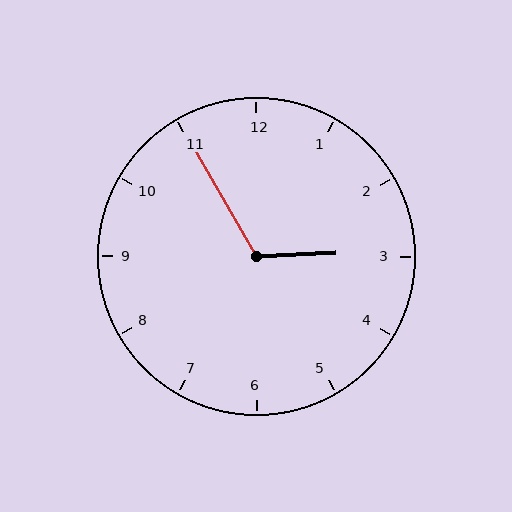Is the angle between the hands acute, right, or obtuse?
It is obtuse.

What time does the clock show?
2:55.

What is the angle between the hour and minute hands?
Approximately 118 degrees.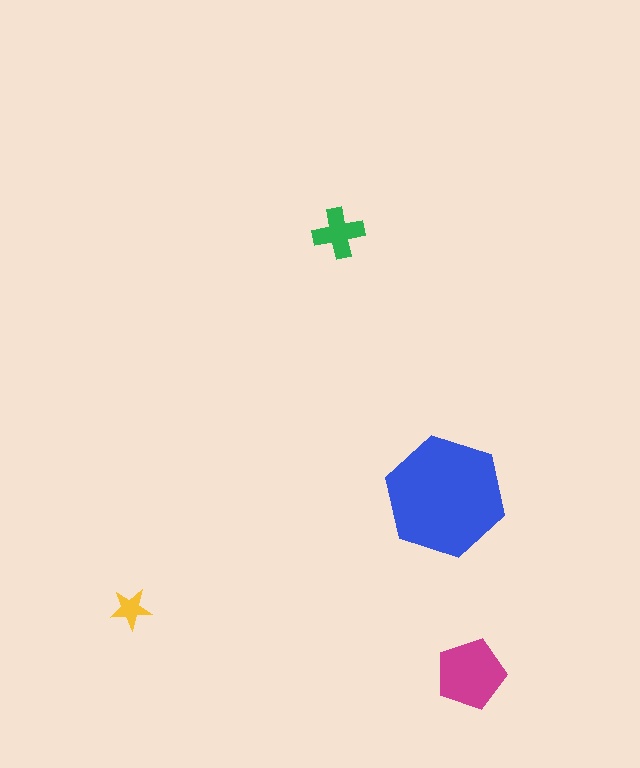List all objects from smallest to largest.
The yellow star, the green cross, the magenta pentagon, the blue hexagon.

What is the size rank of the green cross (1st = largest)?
3rd.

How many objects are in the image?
There are 4 objects in the image.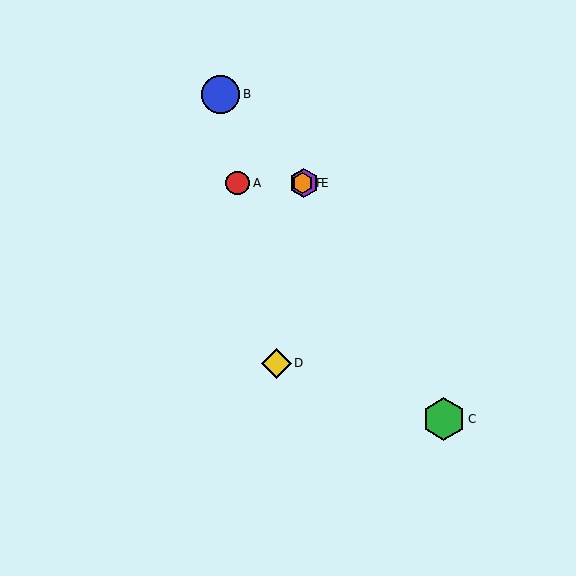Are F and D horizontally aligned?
No, F is at y≈183 and D is at y≈363.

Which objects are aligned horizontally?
Objects A, E, F are aligned horizontally.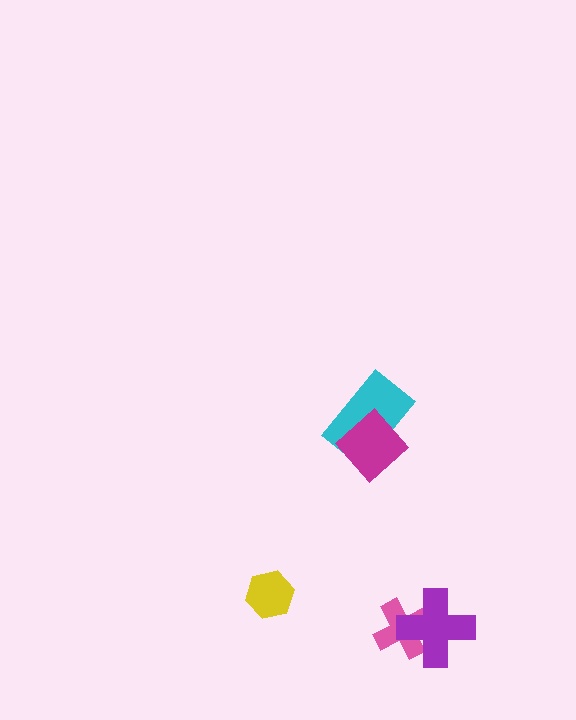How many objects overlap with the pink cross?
1 object overlaps with the pink cross.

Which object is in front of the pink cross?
The purple cross is in front of the pink cross.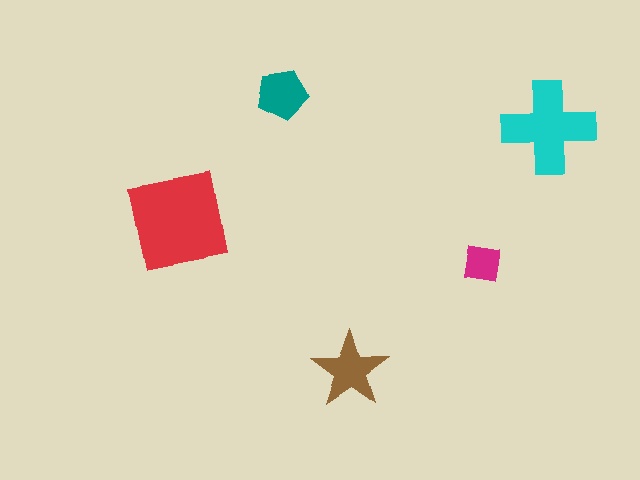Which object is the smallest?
The magenta square.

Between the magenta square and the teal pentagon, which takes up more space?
The teal pentagon.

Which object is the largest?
The red square.